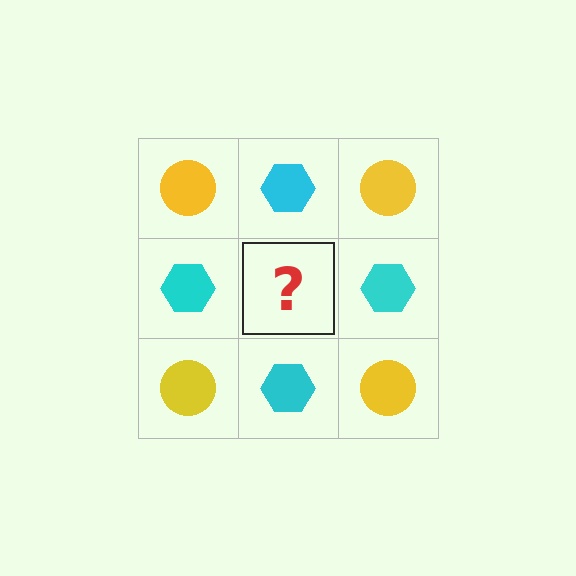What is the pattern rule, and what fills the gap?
The rule is that it alternates yellow circle and cyan hexagon in a checkerboard pattern. The gap should be filled with a yellow circle.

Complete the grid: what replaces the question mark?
The question mark should be replaced with a yellow circle.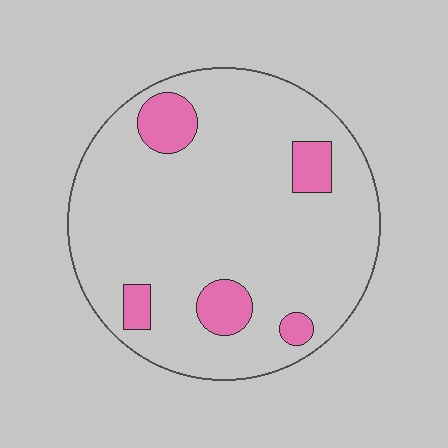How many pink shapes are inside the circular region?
5.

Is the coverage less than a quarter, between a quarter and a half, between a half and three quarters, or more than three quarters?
Less than a quarter.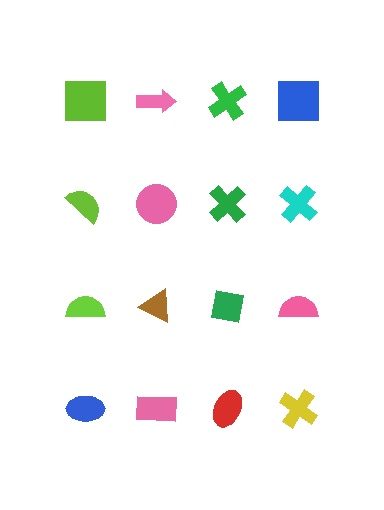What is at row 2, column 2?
A pink circle.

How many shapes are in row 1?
4 shapes.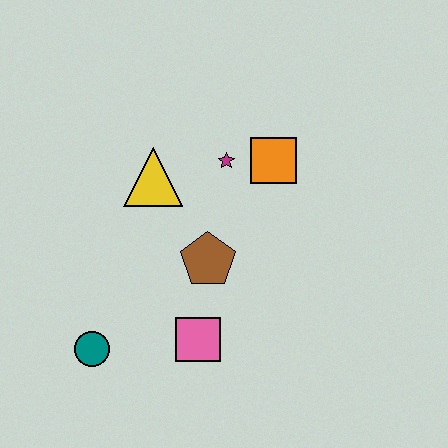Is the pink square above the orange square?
No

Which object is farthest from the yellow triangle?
The teal circle is farthest from the yellow triangle.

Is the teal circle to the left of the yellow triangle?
Yes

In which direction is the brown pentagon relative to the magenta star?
The brown pentagon is below the magenta star.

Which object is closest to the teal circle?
The pink square is closest to the teal circle.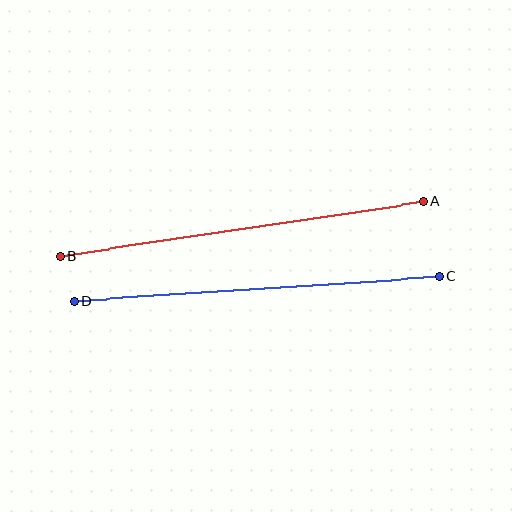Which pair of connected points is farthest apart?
Points A and B are farthest apart.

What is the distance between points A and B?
The distance is approximately 367 pixels.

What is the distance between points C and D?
The distance is approximately 365 pixels.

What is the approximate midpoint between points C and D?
The midpoint is at approximately (257, 289) pixels.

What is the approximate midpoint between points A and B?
The midpoint is at approximately (242, 229) pixels.